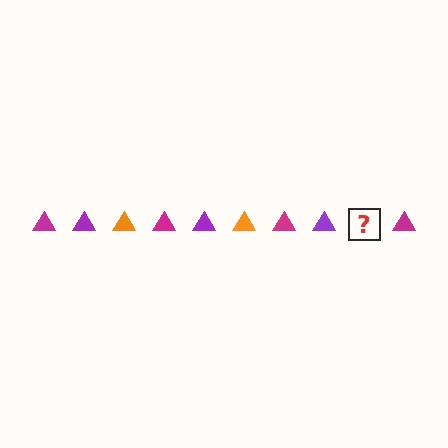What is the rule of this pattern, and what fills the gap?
The rule is that the pattern cycles through magenta, purple, orange triangles. The gap should be filled with an orange triangle.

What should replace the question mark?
The question mark should be replaced with an orange triangle.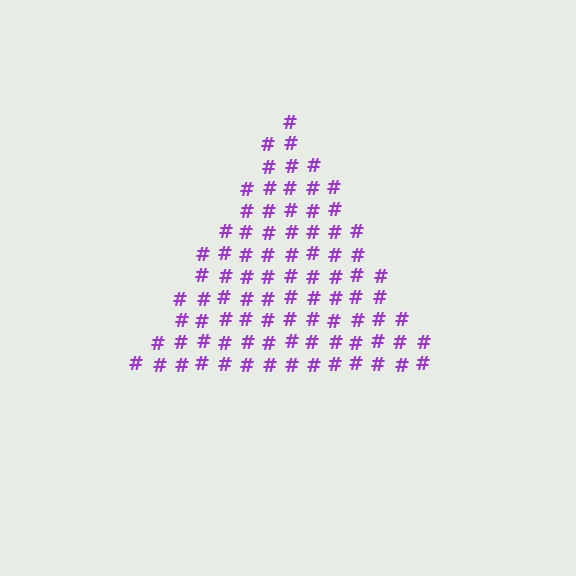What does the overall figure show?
The overall figure shows a triangle.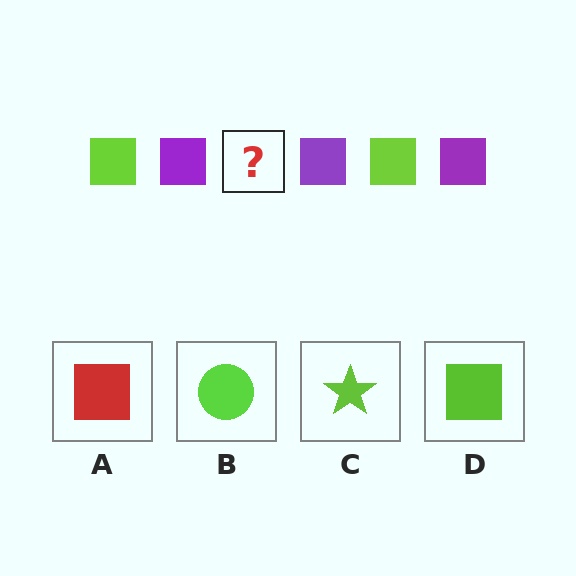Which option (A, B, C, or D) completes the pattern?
D.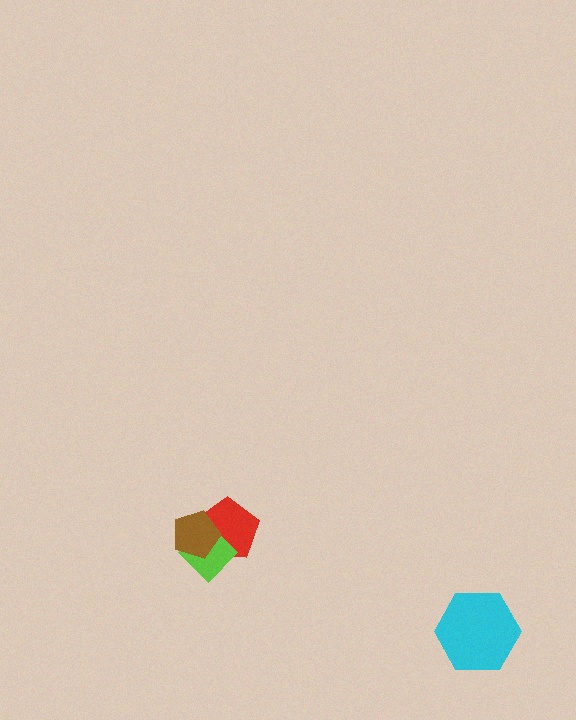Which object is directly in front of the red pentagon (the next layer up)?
The lime diamond is directly in front of the red pentagon.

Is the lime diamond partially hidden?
Yes, it is partially covered by another shape.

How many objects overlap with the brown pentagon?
2 objects overlap with the brown pentagon.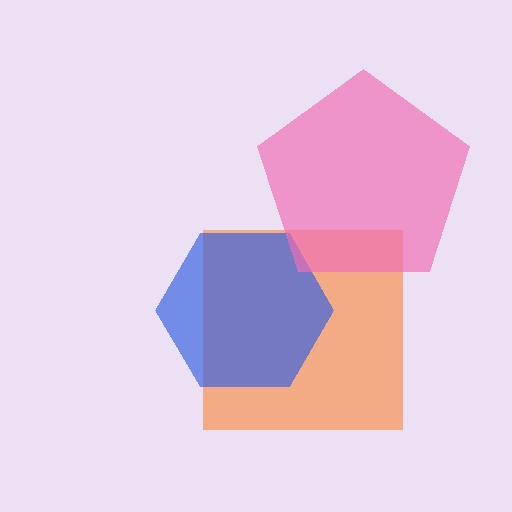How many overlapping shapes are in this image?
There are 3 overlapping shapes in the image.